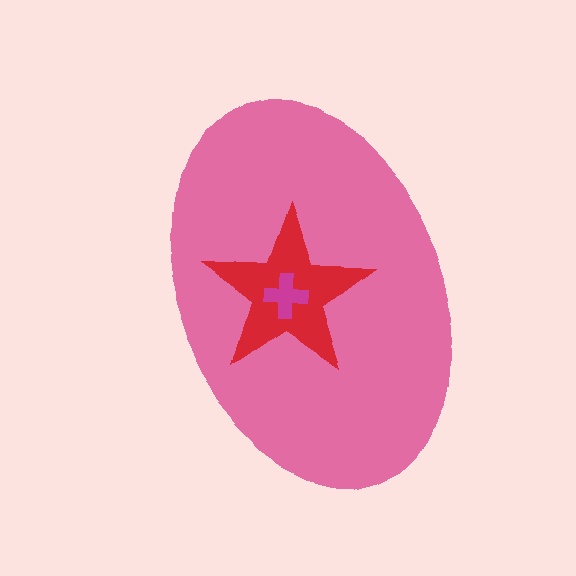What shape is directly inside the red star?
The magenta cross.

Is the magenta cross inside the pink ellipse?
Yes.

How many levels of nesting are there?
3.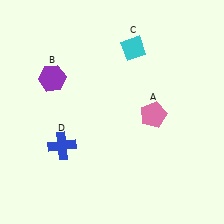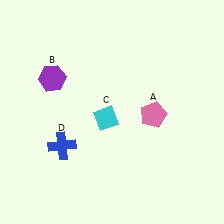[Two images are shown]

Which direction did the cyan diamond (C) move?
The cyan diamond (C) moved down.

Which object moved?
The cyan diamond (C) moved down.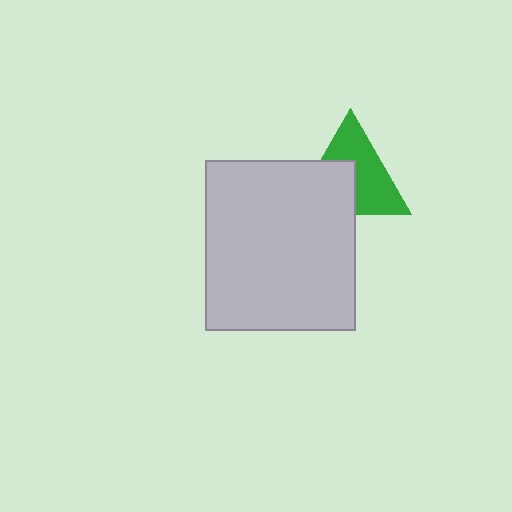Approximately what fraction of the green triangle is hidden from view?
Roughly 43% of the green triangle is hidden behind the light gray rectangle.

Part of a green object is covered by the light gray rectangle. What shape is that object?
It is a triangle.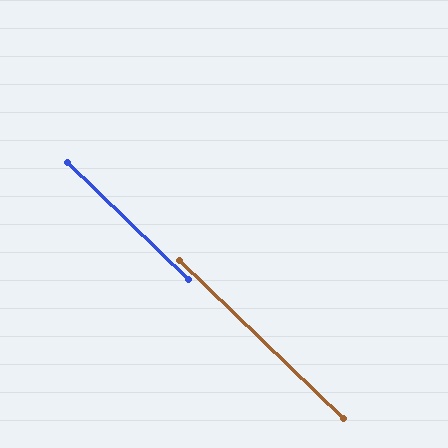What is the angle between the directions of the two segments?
Approximately 0 degrees.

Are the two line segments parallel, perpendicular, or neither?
Parallel — their directions differ by only 0.3°.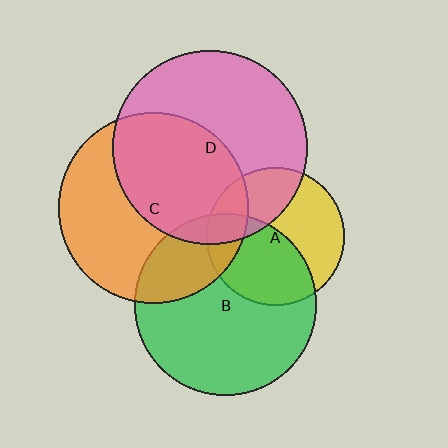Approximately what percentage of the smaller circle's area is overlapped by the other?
Approximately 20%.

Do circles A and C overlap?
Yes.